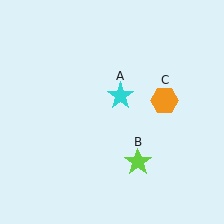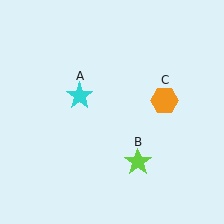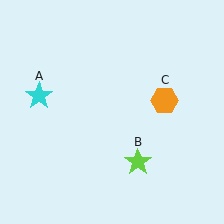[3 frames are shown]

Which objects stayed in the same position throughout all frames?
Lime star (object B) and orange hexagon (object C) remained stationary.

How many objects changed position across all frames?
1 object changed position: cyan star (object A).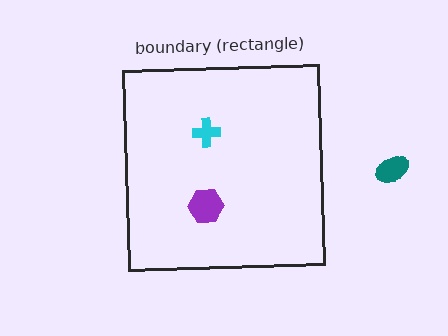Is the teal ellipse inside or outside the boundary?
Outside.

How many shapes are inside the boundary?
2 inside, 1 outside.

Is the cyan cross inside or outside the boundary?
Inside.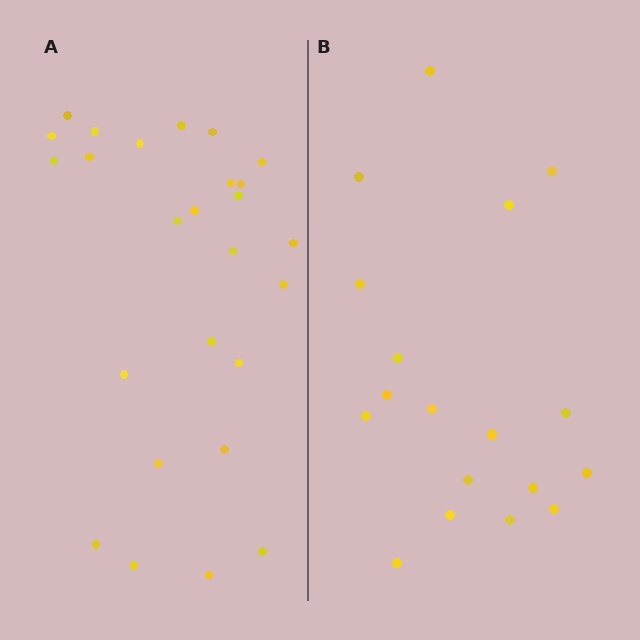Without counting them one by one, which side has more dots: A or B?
Region A (the left region) has more dots.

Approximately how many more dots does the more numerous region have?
Region A has roughly 8 or so more dots than region B.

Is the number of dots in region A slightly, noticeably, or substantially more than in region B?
Region A has noticeably more, but not dramatically so. The ratio is roughly 1.4 to 1.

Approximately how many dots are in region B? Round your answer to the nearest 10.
About 20 dots. (The exact count is 18, which rounds to 20.)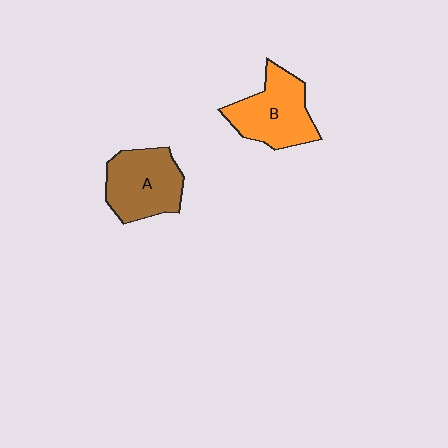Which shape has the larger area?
Shape B (orange).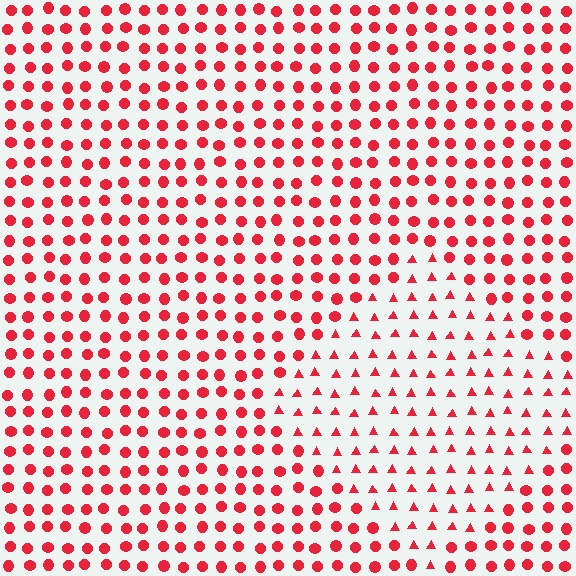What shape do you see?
I see a diamond.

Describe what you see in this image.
The image is filled with small red elements arranged in a uniform grid. A diamond-shaped region contains triangles, while the surrounding area contains circles. The boundary is defined purely by the change in element shape.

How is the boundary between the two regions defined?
The boundary is defined by a change in element shape: triangles inside vs. circles outside. All elements share the same color and spacing.